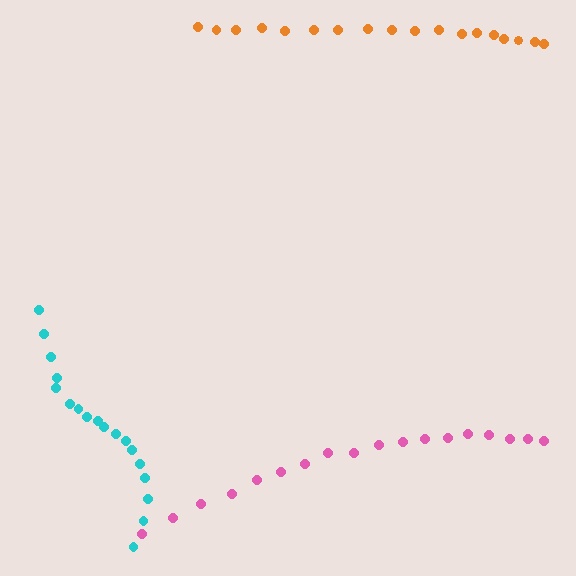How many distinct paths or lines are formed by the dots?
There are 3 distinct paths.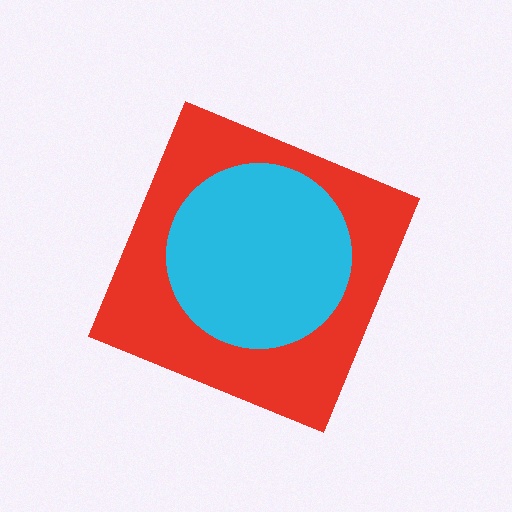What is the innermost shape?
The cyan circle.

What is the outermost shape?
The red diamond.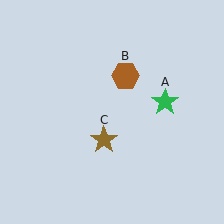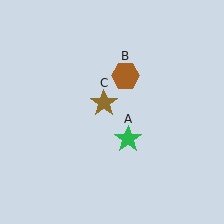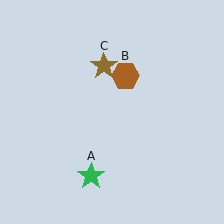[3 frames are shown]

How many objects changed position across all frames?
2 objects changed position: green star (object A), brown star (object C).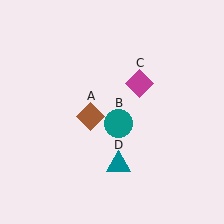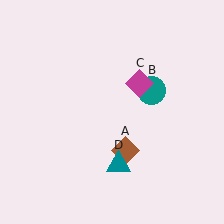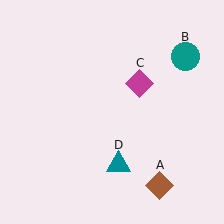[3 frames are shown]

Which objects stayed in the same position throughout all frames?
Magenta diamond (object C) and teal triangle (object D) remained stationary.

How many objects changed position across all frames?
2 objects changed position: brown diamond (object A), teal circle (object B).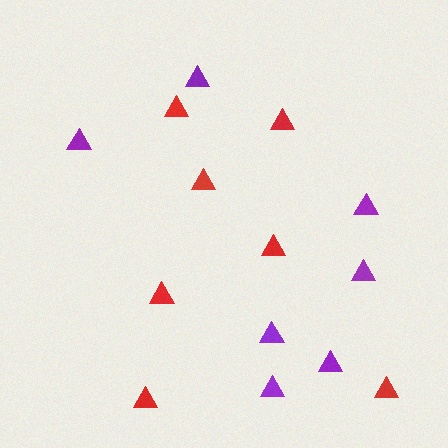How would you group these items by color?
There are 2 groups: one group of red triangles (7) and one group of purple triangles (7).